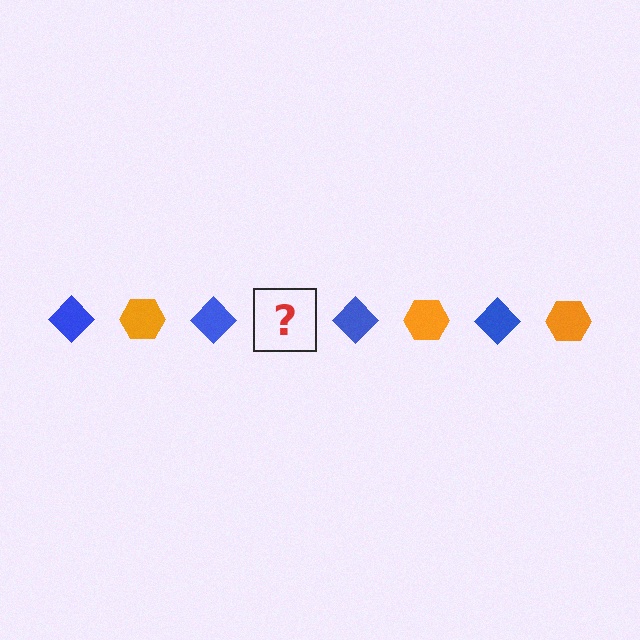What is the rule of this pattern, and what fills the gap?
The rule is that the pattern alternates between blue diamond and orange hexagon. The gap should be filled with an orange hexagon.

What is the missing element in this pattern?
The missing element is an orange hexagon.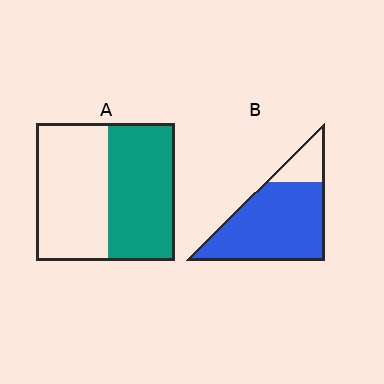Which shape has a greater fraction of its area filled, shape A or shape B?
Shape B.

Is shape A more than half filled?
Roughly half.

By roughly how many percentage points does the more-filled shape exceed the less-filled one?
By roughly 35 percentage points (B over A).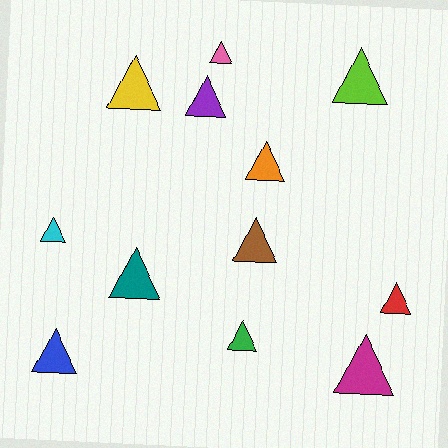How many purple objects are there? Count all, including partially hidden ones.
There is 1 purple object.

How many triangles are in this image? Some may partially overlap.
There are 12 triangles.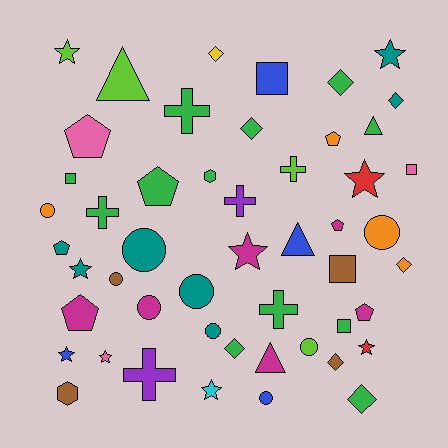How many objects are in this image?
There are 50 objects.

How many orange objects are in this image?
There are 4 orange objects.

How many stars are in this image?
There are 9 stars.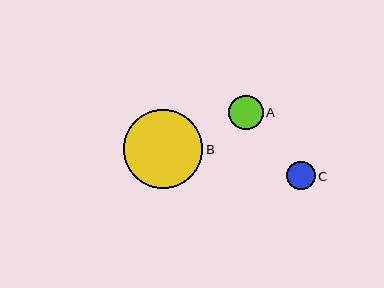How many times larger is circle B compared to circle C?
Circle B is approximately 2.8 times the size of circle C.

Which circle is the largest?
Circle B is the largest with a size of approximately 79 pixels.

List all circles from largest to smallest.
From largest to smallest: B, A, C.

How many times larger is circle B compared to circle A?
Circle B is approximately 2.3 times the size of circle A.